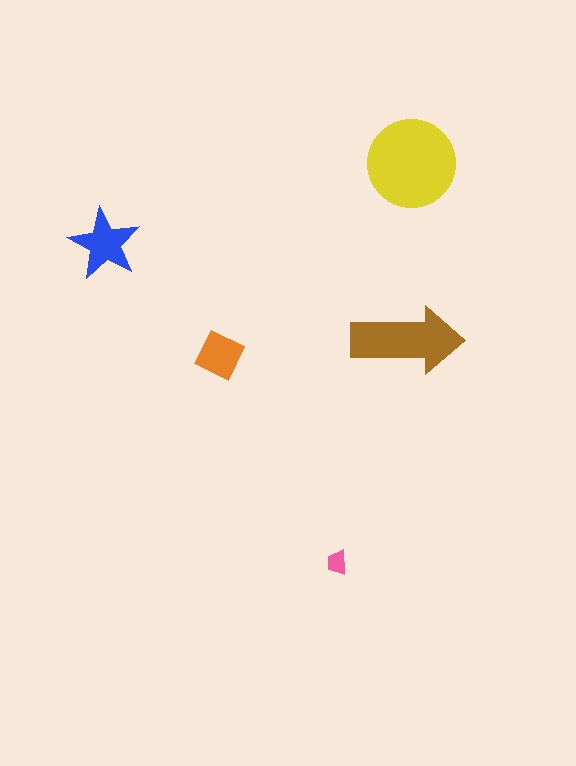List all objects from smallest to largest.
The pink trapezoid, the orange diamond, the blue star, the brown arrow, the yellow circle.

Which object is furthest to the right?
The yellow circle is rightmost.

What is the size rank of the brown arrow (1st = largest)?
2nd.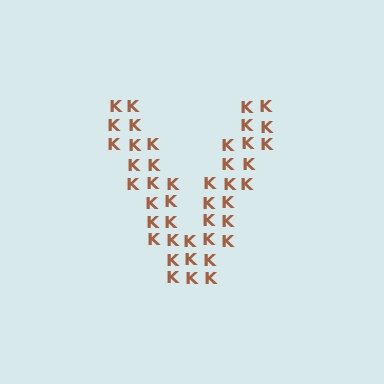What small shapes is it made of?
It is made of small letter K's.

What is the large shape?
The large shape is the letter V.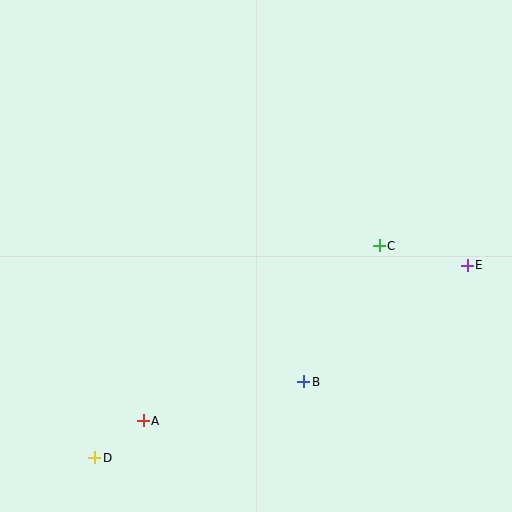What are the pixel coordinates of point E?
Point E is at (467, 265).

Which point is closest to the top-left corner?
Point A is closest to the top-left corner.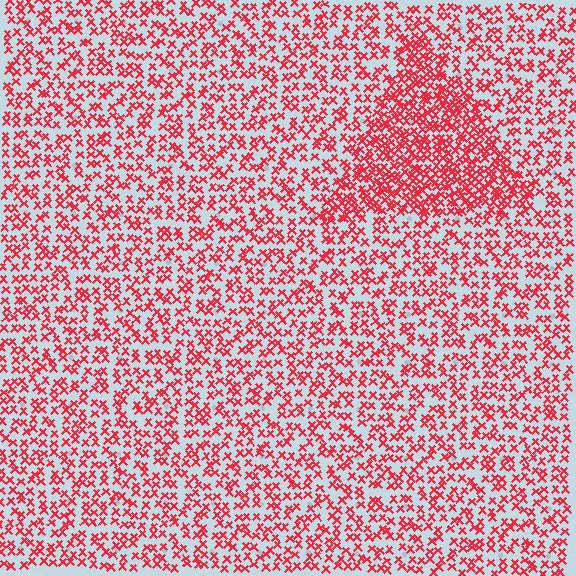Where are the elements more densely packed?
The elements are more densely packed inside the triangle boundary.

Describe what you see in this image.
The image contains small red elements arranged at two different densities. A triangle-shaped region is visible where the elements are more densely packed than the surrounding area.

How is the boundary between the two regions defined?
The boundary is defined by a change in element density (approximately 2.0x ratio). All elements are the same color, size, and shape.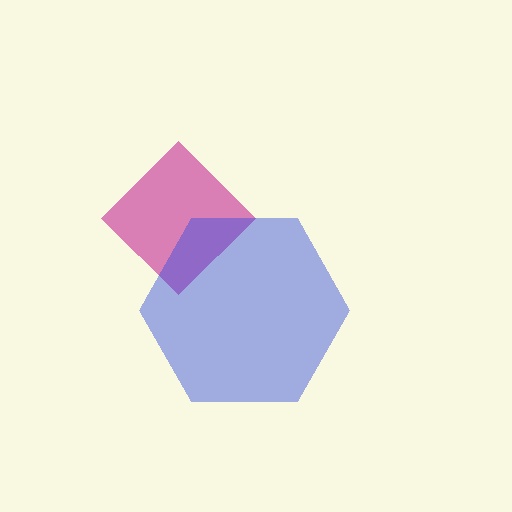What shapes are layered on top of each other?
The layered shapes are: a magenta diamond, a blue hexagon.